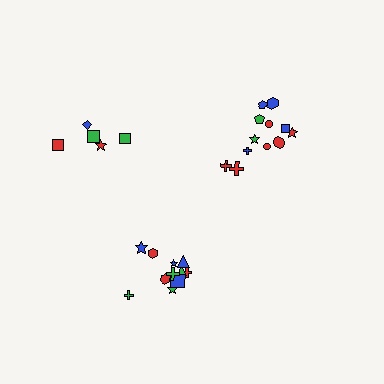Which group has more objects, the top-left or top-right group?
The top-right group.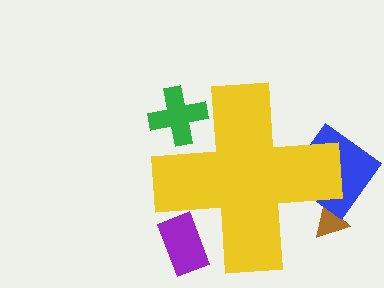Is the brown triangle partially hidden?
Yes, the brown triangle is partially hidden behind the yellow cross.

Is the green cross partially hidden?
Yes, the green cross is partially hidden behind the yellow cross.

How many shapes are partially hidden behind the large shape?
4 shapes are partially hidden.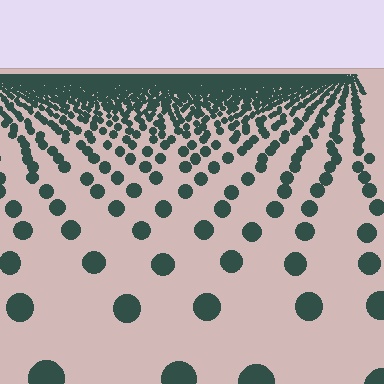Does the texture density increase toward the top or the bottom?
Density increases toward the top.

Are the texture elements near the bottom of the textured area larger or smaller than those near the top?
Larger. Near the bottom, elements are closer to the viewer and appear at a bigger on-screen size.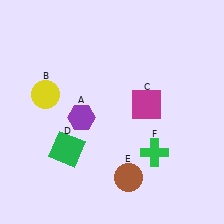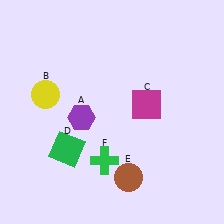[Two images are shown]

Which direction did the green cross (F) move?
The green cross (F) moved left.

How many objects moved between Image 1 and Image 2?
1 object moved between the two images.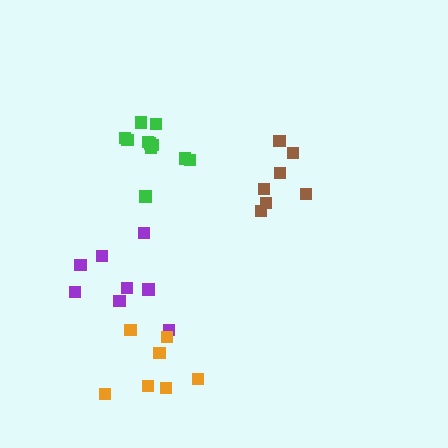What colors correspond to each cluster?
The clusters are colored: brown, green, purple, orange.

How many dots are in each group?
Group 1: 7 dots, Group 2: 11 dots, Group 3: 8 dots, Group 4: 7 dots (33 total).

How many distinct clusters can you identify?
There are 4 distinct clusters.